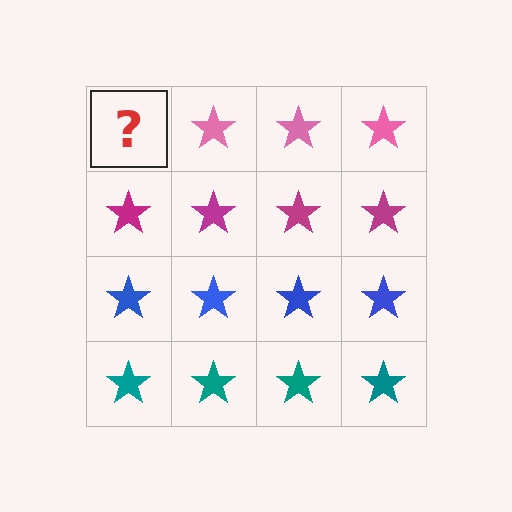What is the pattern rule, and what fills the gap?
The rule is that each row has a consistent color. The gap should be filled with a pink star.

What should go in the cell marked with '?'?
The missing cell should contain a pink star.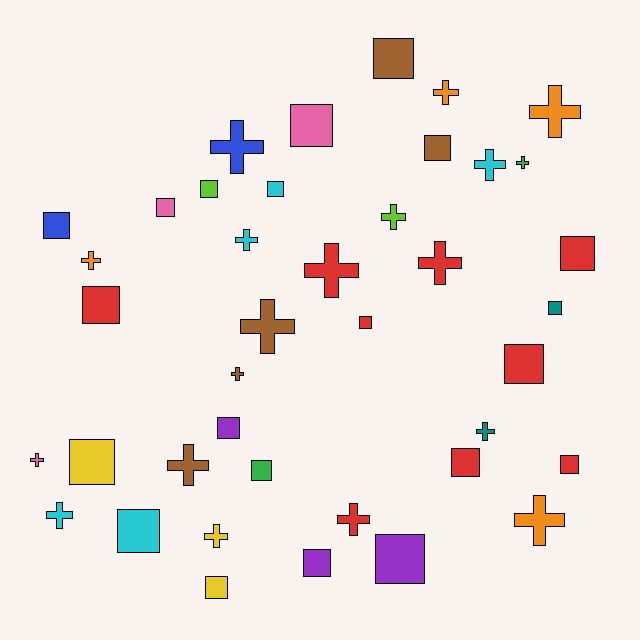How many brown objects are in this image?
There are 5 brown objects.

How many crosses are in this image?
There are 19 crosses.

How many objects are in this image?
There are 40 objects.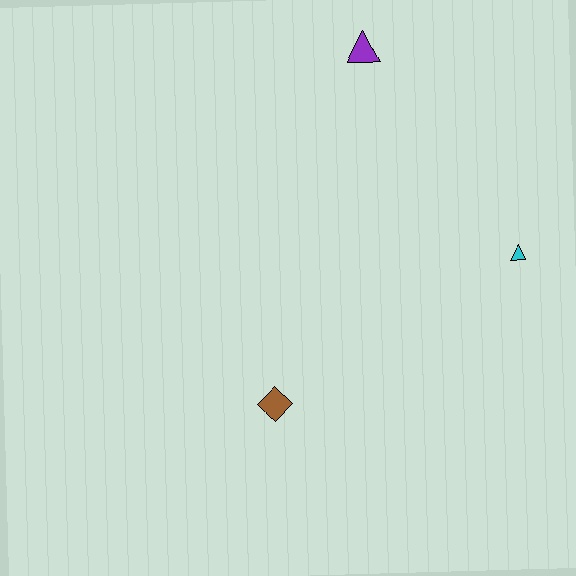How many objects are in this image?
There are 3 objects.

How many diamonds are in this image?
There is 1 diamond.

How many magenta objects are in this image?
There are no magenta objects.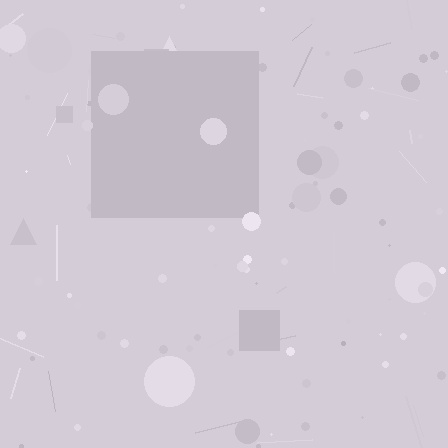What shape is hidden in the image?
A square is hidden in the image.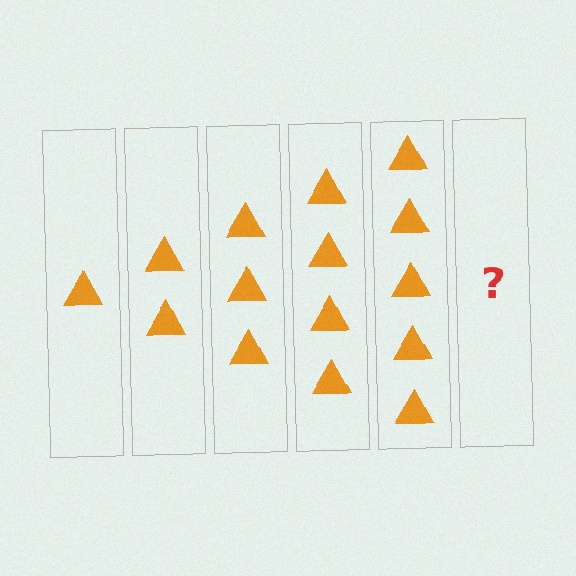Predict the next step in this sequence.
The next step is 6 triangles.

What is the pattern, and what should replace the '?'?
The pattern is that each step adds one more triangle. The '?' should be 6 triangles.